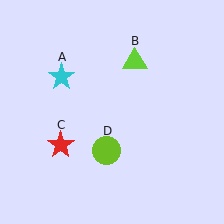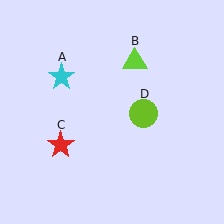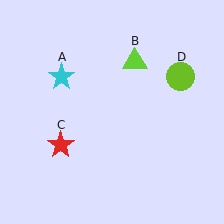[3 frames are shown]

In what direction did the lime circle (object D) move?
The lime circle (object D) moved up and to the right.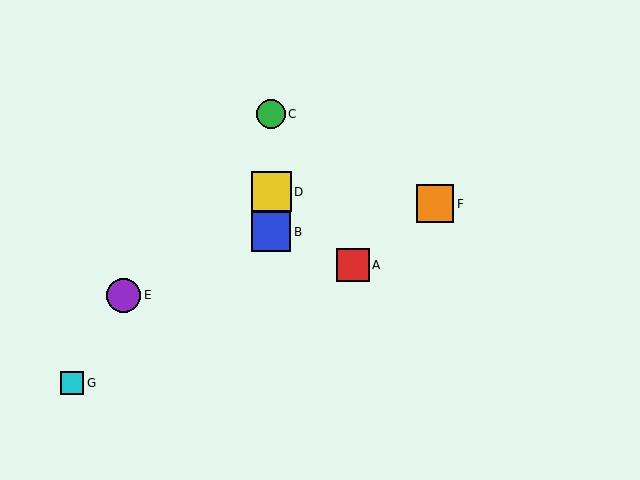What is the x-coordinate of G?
Object G is at x≈72.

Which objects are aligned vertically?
Objects B, C, D are aligned vertically.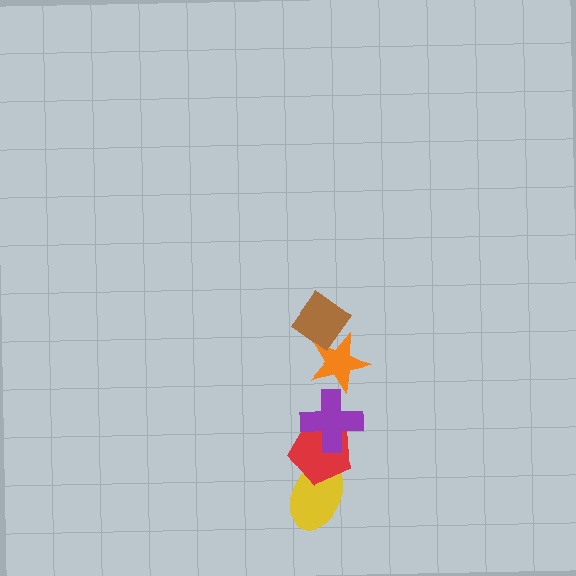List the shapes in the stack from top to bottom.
From top to bottom: the brown diamond, the orange star, the purple cross, the red pentagon, the yellow ellipse.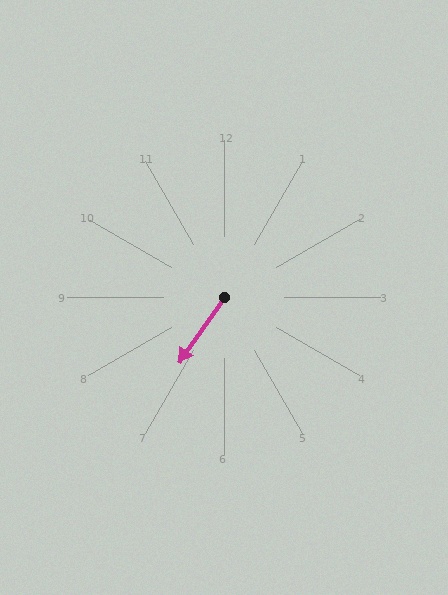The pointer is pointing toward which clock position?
Roughly 7 o'clock.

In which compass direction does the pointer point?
Southwest.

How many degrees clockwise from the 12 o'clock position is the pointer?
Approximately 215 degrees.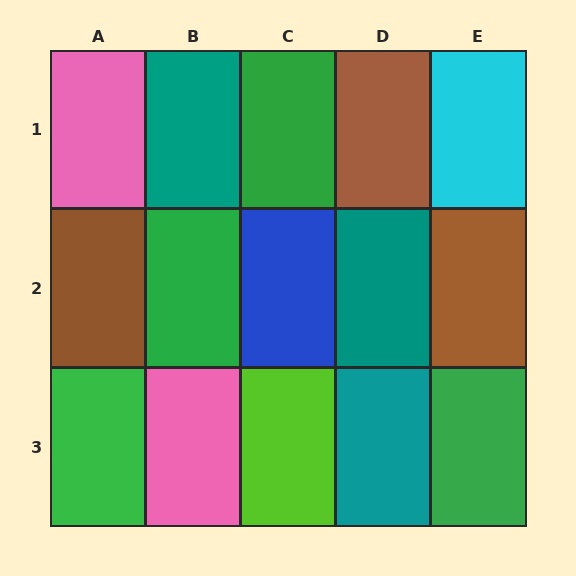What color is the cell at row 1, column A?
Pink.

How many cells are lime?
1 cell is lime.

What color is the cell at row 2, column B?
Green.